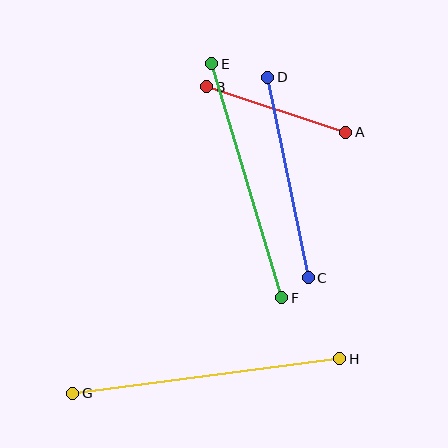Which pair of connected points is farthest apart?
Points G and H are farthest apart.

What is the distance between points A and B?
The distance is approximately 146 pixels.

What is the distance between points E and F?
The distance is approximately 244 pixels.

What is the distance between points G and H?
The distance is approximately 269 pixels.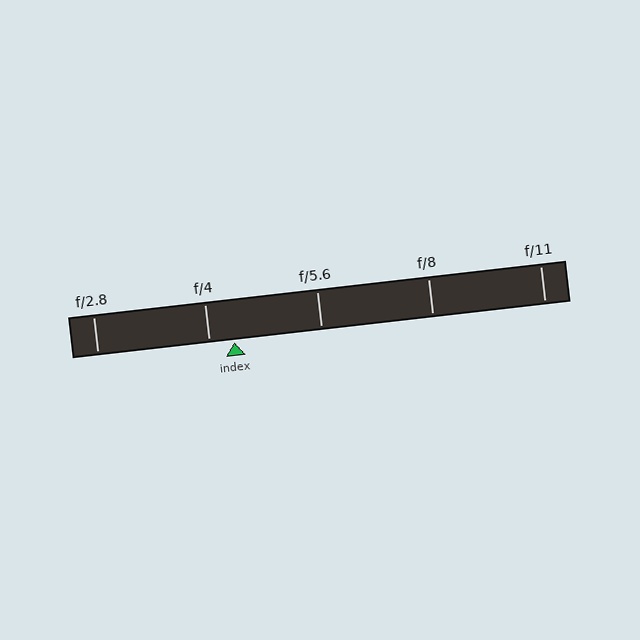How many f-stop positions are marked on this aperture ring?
There are 5 f-stop positions marked.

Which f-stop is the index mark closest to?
The index mark is closest to f/4.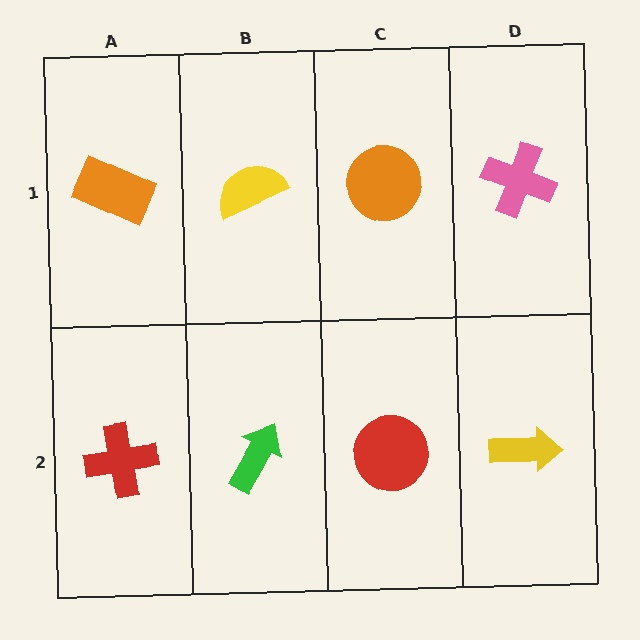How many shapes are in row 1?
4 shapes.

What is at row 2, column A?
A red cross.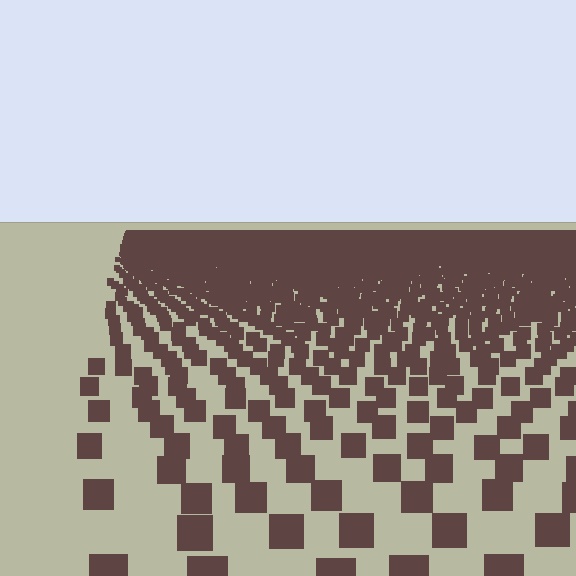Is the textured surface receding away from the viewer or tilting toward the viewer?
The surface is receding away from the viewer. Texture elements get smaller and denser toward the top.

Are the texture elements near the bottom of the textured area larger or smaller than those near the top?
Larger. Near the bottom, elements are closer to the viewer and appear at a bigger on-screen size.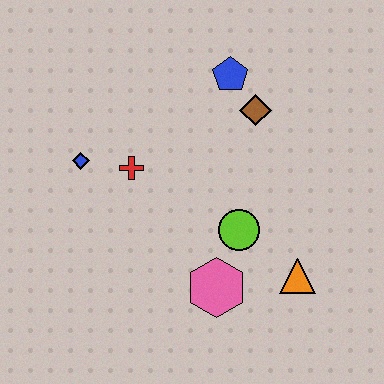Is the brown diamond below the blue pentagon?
Yes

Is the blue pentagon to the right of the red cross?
Yes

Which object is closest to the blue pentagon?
The brown diamond is closest to the blue pentagon.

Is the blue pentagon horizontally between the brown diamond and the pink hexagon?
Yes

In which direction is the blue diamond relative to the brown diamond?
The blue diamond is to the left of the brown diamond.